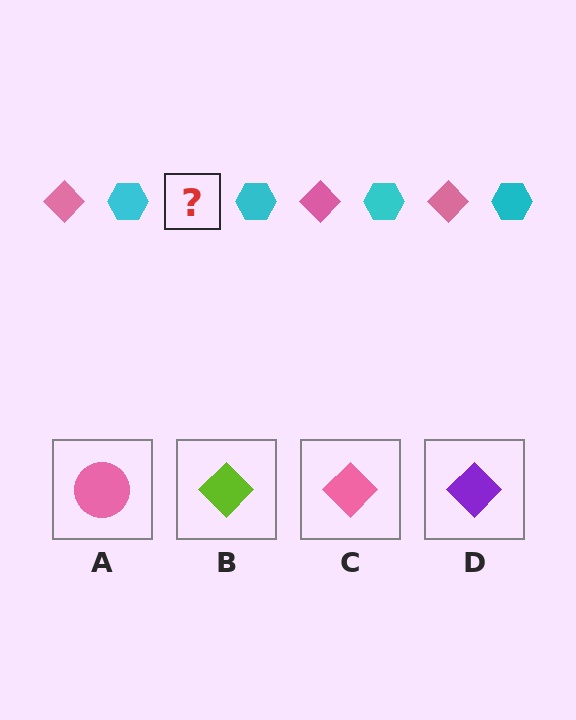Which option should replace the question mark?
Option C.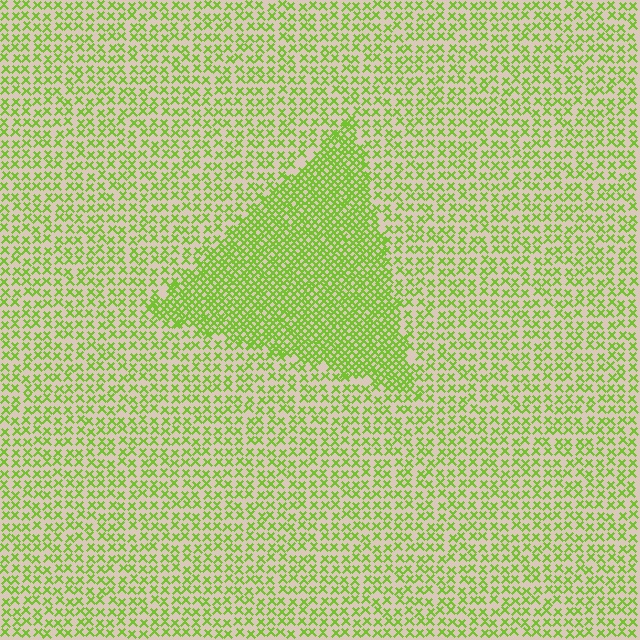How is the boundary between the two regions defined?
The boundary is defined by a change in element density (approximately 2.1x ratio). All elements are the same color, size, and shape.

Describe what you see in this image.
The image contains small lime elements arranged at two different densities. A triangle-shaped region is visible where the elements are more densely packed than the surrounding area.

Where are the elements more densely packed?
The elements are more densely packed inside the triangle boundary.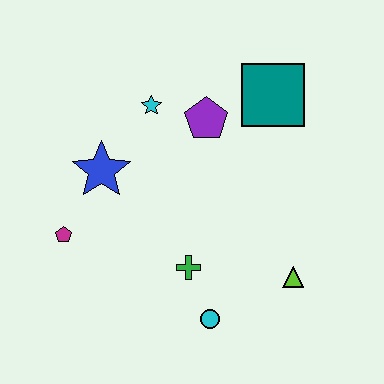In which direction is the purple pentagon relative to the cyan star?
The purple pentagon is to the right of the cyan star.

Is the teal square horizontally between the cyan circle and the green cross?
No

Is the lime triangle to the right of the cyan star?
Yes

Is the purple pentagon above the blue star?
Yes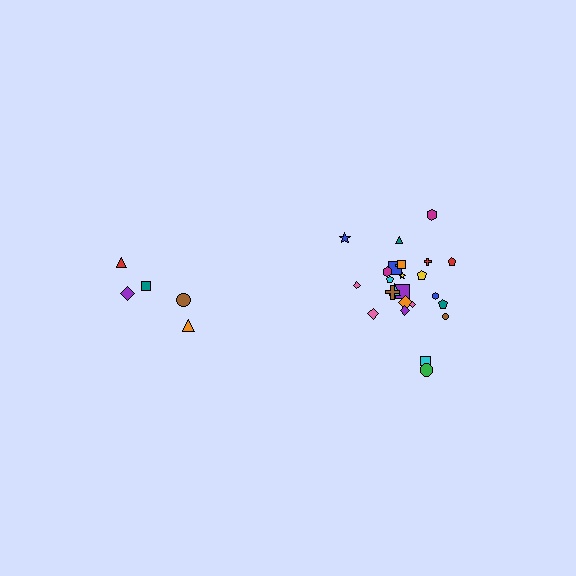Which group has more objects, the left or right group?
The right group.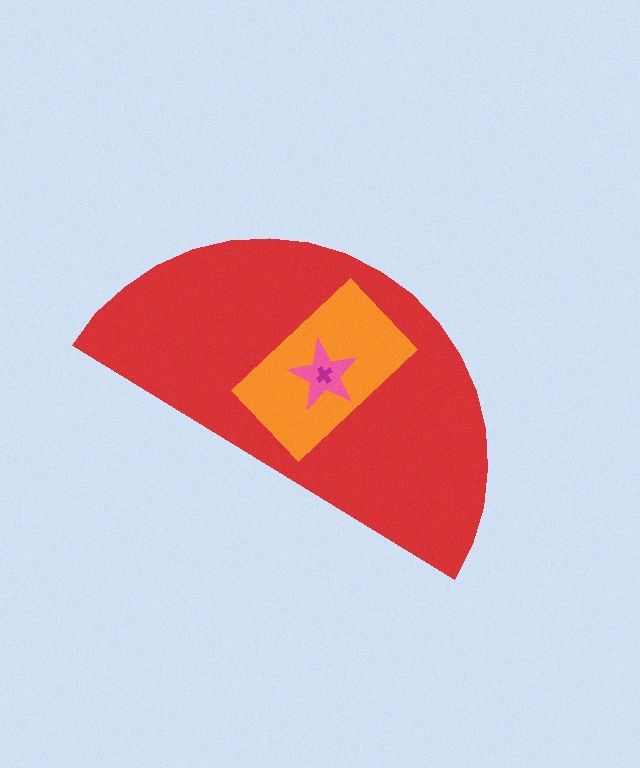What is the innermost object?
The magenta cross.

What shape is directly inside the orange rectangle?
The pink star.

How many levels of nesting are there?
4.